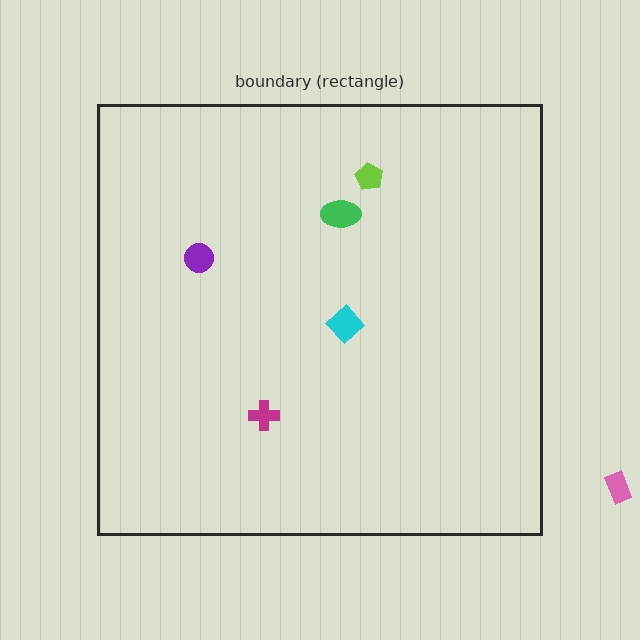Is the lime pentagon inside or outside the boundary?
Inside.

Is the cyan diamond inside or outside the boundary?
Inside.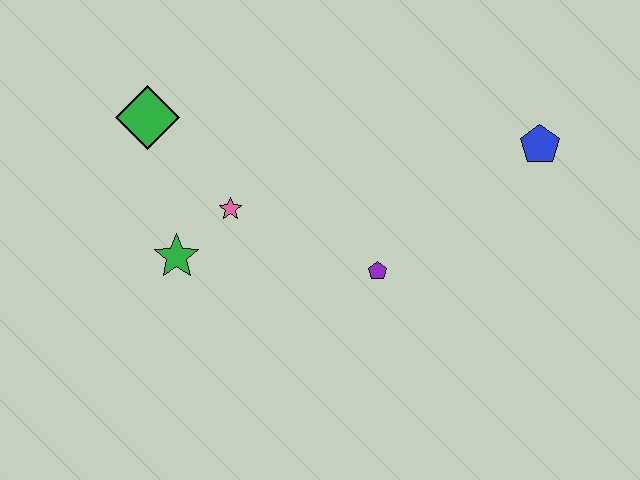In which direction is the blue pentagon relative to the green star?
The blue pentagon is to the right of the green star.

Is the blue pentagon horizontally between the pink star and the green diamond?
No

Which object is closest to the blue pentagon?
The purple pentagon is closest to the blue pentagon.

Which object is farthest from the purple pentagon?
The green diamond is farthest from the purple pentagon.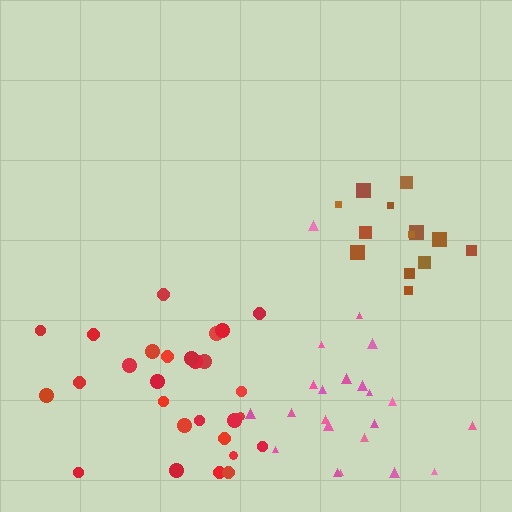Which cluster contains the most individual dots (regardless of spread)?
Red (28).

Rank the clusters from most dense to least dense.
pink, brown, red.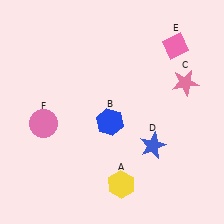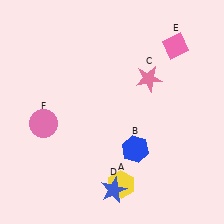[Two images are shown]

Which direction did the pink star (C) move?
The pink star (C) moved left.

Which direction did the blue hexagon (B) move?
The blue hexagon (B) moved down.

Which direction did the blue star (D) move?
The blue star (D) moved down.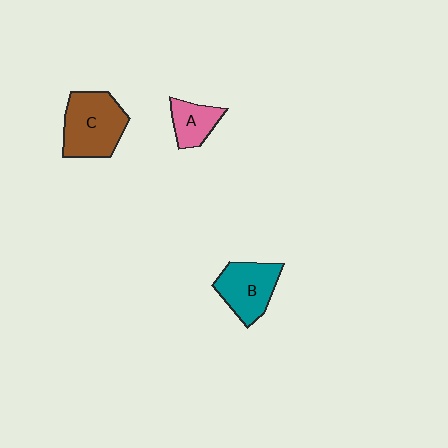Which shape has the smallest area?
Shape A (pink).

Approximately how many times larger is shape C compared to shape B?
Approximately 1.2 times.